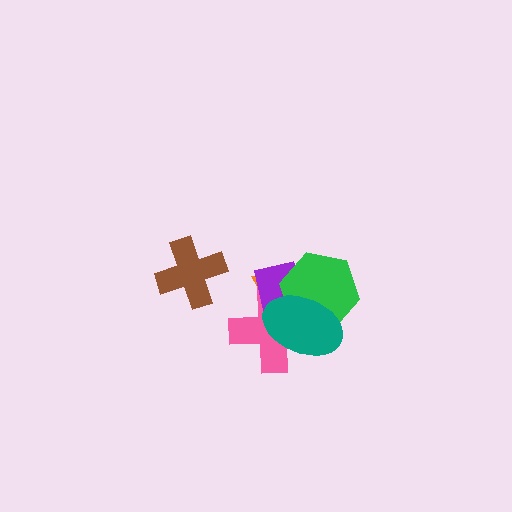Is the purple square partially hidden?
Yes, it is partially covered by another shape.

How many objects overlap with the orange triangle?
4 objects overlap with the orange triangle.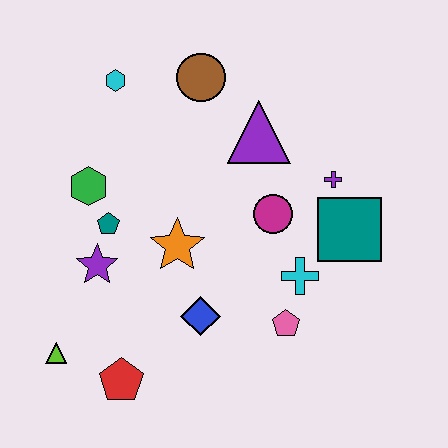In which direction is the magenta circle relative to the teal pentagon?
The magenta circle is to the right of the teal pentagon.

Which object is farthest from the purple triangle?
The lime triangle is farthest from the purple triangle.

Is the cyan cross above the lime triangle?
Yes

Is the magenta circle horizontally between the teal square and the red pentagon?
Yes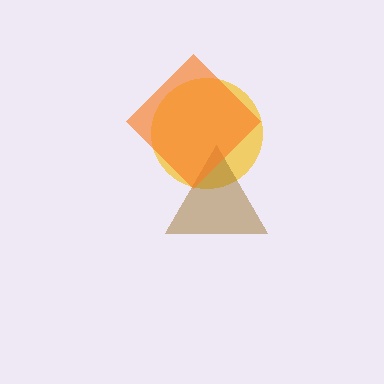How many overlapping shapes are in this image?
There are 3 overlapping shapes in the image.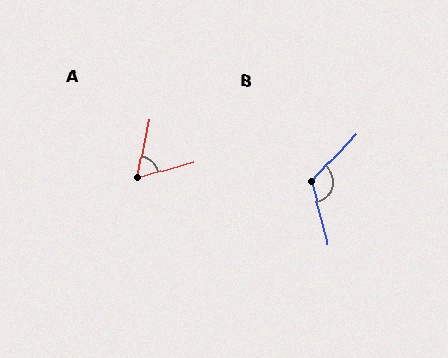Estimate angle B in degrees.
Approximately 123 degrees.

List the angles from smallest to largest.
A (63°), B (123°).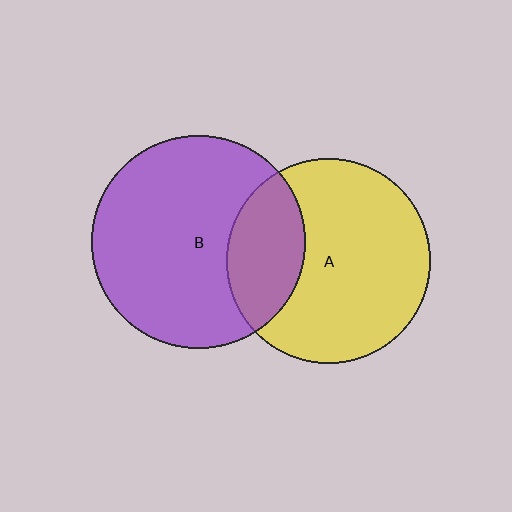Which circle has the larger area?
Circle B (purple).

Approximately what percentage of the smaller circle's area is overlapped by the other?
Approximately 25%.